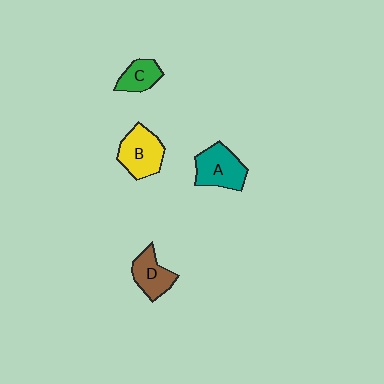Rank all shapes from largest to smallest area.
From largest to smallest: B (yellow), A (teal), D (brown), C (green).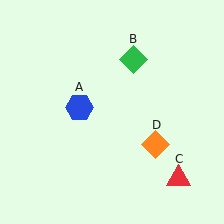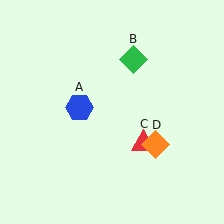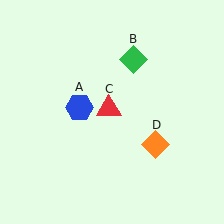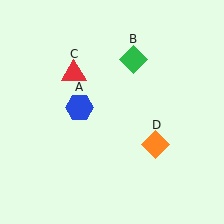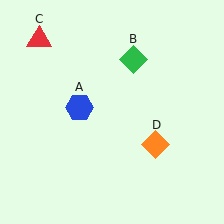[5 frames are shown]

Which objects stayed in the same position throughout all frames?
Blue hexagon (object A) and green diamond (object B) and orange diamond (object D) remained stationary.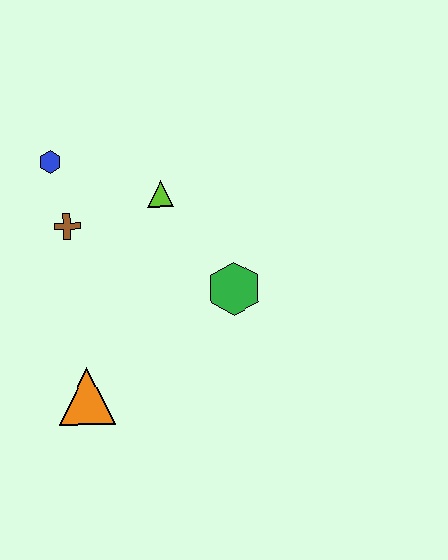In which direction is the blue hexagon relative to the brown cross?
The blue hexagon is above the brown cross.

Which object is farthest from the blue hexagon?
The orange triangle is farthest from the blue hexagon.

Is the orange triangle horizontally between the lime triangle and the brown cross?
Yes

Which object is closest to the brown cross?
The blue hexagon is closest to the brown cross.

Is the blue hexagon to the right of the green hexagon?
No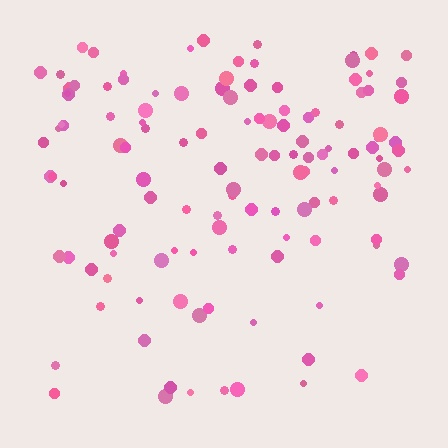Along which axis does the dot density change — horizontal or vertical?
Vertical.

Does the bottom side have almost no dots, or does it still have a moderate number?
Still a moderate number, just noticeably fewer than the top.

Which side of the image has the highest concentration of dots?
The top.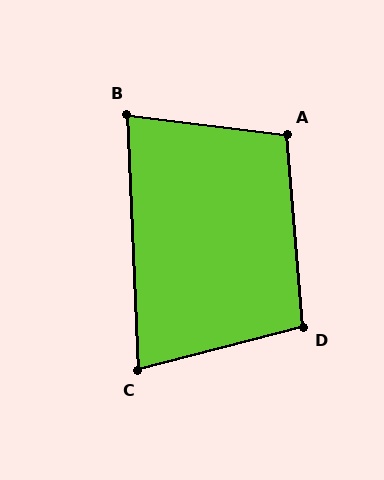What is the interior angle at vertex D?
Approximately 100 degrees (obtuse).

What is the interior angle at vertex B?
Approximately 80 degrees (acute).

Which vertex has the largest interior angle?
A, at approximately 102 degrees.